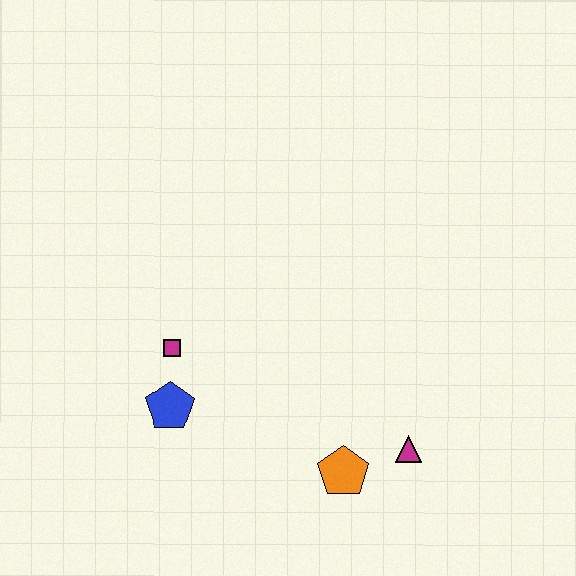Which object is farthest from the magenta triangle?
The magenta square is farthest from the magenta triangle.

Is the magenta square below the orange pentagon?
No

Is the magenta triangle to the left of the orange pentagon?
No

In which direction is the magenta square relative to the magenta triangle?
The magenta square is to the left of the magenta triangle.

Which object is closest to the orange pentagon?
The magenta triangle is closest to the orange pentagon.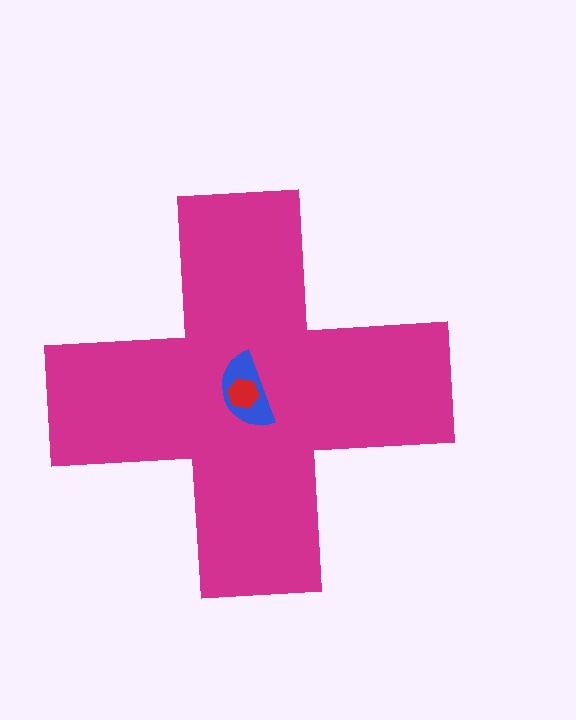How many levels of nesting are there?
3.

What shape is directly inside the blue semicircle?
The red hexagon.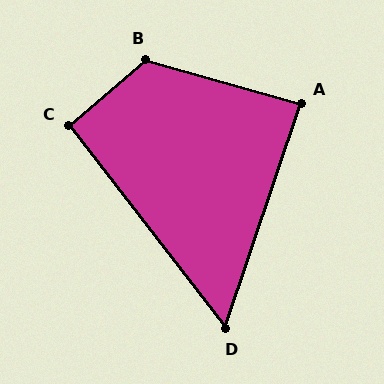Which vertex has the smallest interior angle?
D, at approximately 56 degrees.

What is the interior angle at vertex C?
Approximately 93 degrees (approximately right).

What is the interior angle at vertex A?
Approximately 87 degrees (approximately right).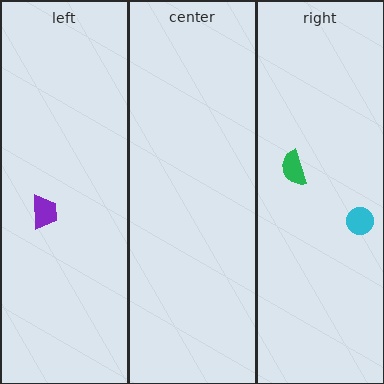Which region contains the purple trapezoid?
The left region.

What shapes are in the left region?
The purple trapezoid.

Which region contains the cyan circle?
The right region.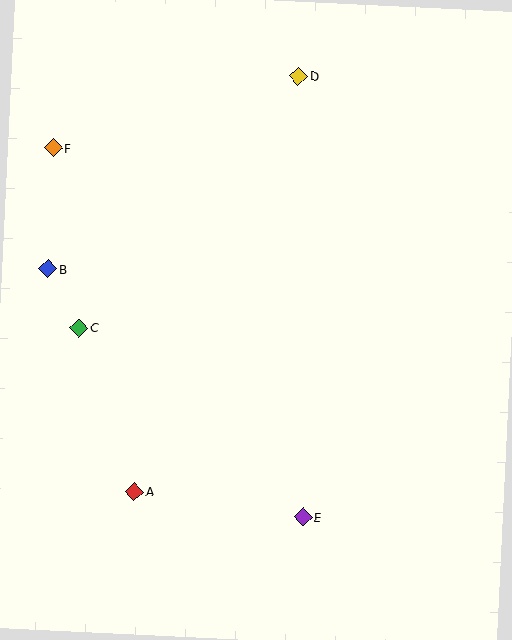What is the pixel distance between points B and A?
The distance between B and A is 239 pixels.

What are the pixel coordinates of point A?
Point A is at (134, 492).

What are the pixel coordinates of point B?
Point B is at (48, 269).